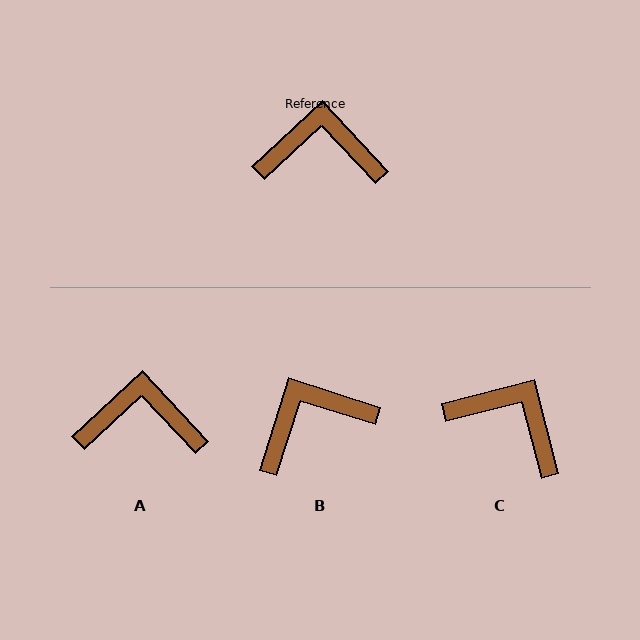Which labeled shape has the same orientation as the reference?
A.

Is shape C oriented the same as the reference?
No, it is off by about 29 degrees.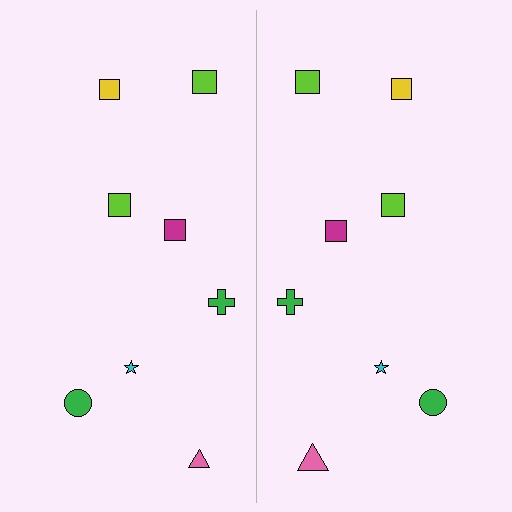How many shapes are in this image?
There are 16 shapes in this image.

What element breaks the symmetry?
The pink triangle on the right side has a different size than its mirror counterpart.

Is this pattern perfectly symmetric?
No, the pattern is not perfectly symmetric. The pink triangle on the right side has a different size than its mirror counterpart.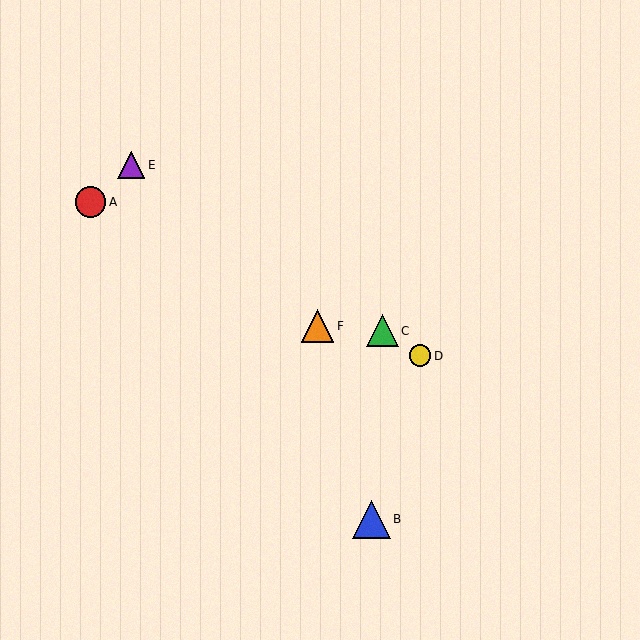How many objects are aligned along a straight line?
3 objects (C, D, E) are aligned along a straight line.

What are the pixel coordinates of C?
Object C is at (382, 331).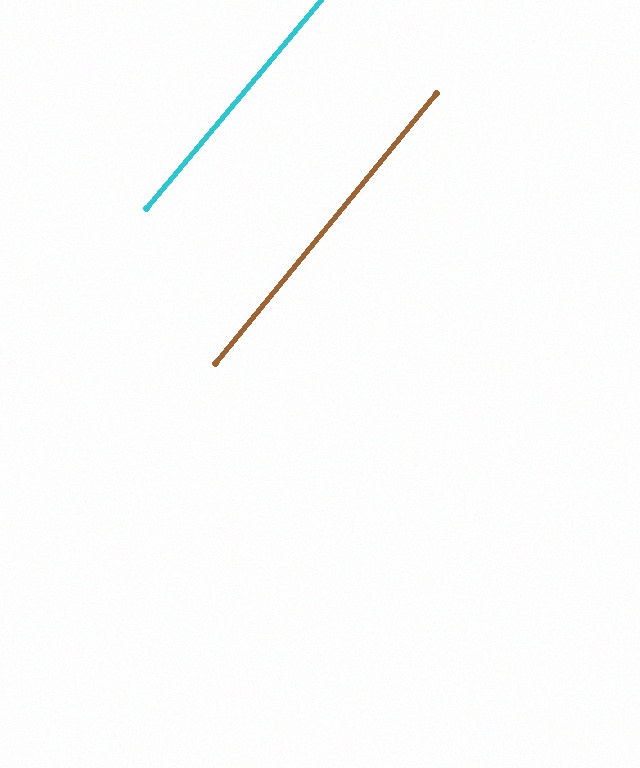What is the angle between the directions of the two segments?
Approximately 1 degree.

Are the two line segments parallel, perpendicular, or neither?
Parallel — their directions differ by only 0.5°.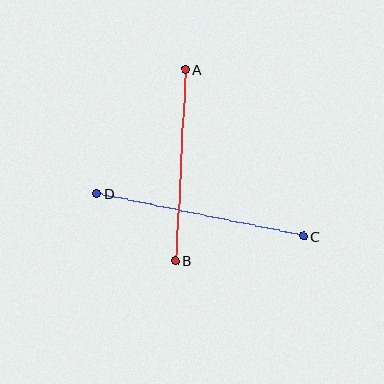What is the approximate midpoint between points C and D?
The midpoint is at approximately (200, 215) pixels.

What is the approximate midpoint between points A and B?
The midpoint is at approximately (180, 165) pixels.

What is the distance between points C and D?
The distance is approximately 212 pixels.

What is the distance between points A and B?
The distance is approximately 192 pixels.